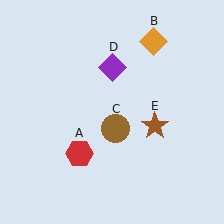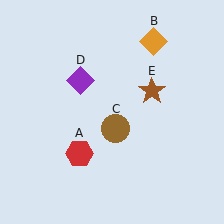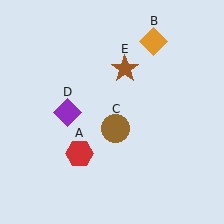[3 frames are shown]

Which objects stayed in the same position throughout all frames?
Red hexagon (object A) and orange diamond (object B) and brown circle (object C) remained stationary.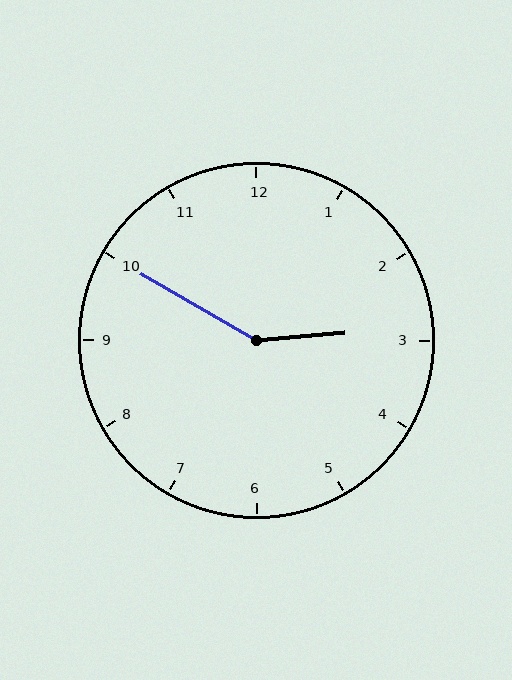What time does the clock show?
2:50.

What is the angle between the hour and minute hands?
Approximately 145 degrees.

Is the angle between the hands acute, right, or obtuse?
It is obtuse.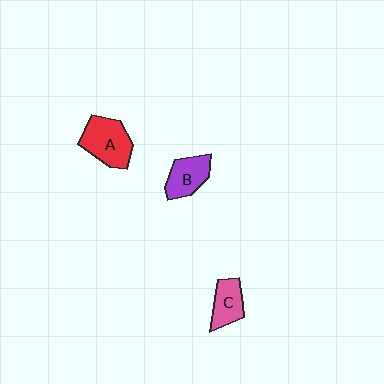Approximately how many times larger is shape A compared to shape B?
Approximately 1.4 times.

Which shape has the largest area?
Shape A (red).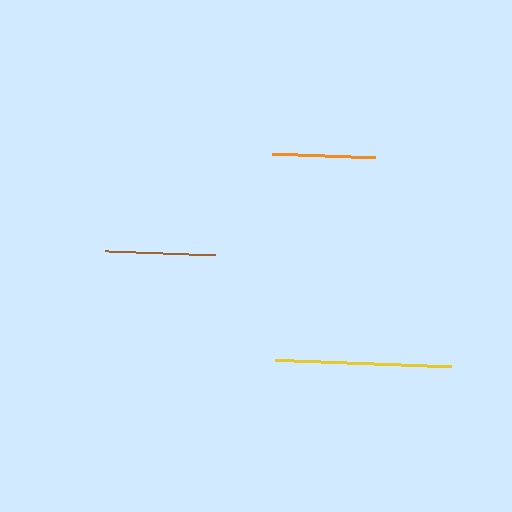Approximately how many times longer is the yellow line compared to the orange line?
The yellow line is approximately 1.7 times the length of the orange line.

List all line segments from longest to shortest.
From longest to shortest: yellow, brown, orange.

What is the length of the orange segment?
The orange segment is approximately 103 pixels long.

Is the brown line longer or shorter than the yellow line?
The yellow line is longer than the brown line.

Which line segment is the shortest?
The orange line is the shortest at approximately 103 pixels.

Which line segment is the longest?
The yellow line is the longest at approximately 176 pixels.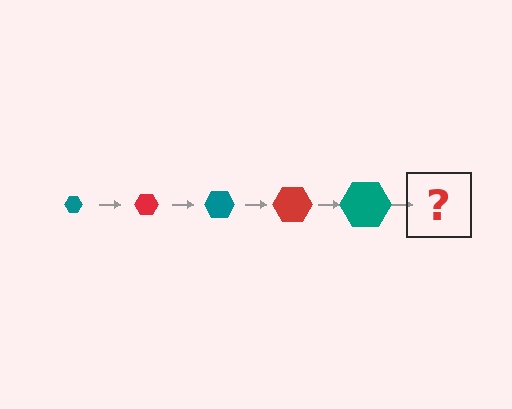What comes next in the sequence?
The next element should be a red hexagon, larger than the previous one.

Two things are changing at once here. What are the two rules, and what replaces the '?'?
The two rules are that the hexagon grows larger each step and the color cycles through teal and red. The '?' should be a red hexagon, larger than the previous one.